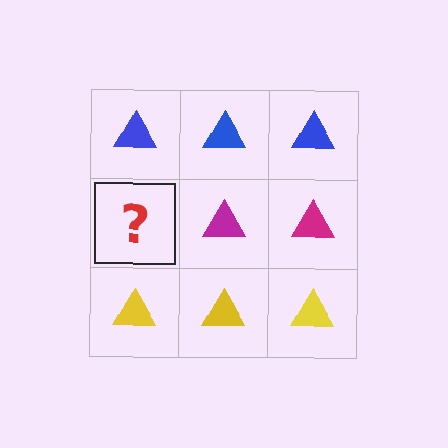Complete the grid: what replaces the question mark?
The question mark should be replaced with a magenta triangle.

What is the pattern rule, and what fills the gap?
The rule is that each row has a consistent color. The gap should be filled with a magenta triangle.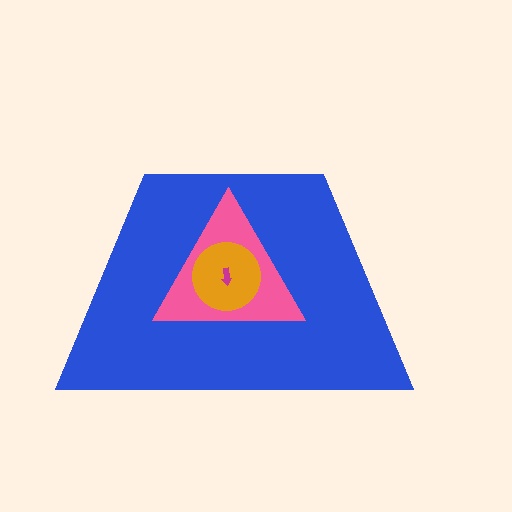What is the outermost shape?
The blue trapezoid.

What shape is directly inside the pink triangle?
The orange circle.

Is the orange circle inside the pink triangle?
Yes.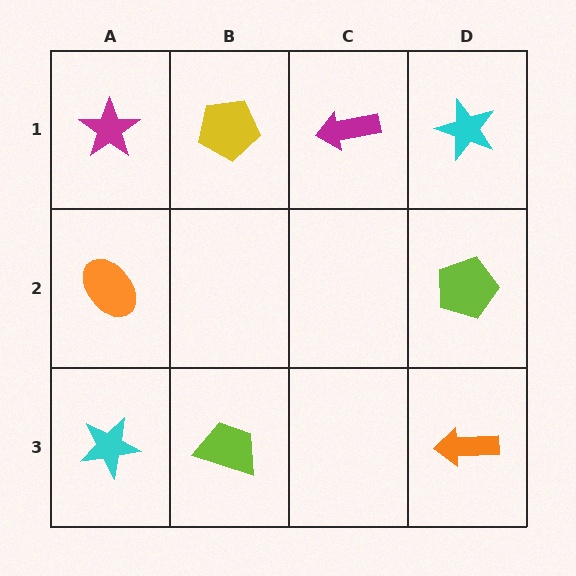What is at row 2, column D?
A lime pentagon.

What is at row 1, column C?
A magenta arrow.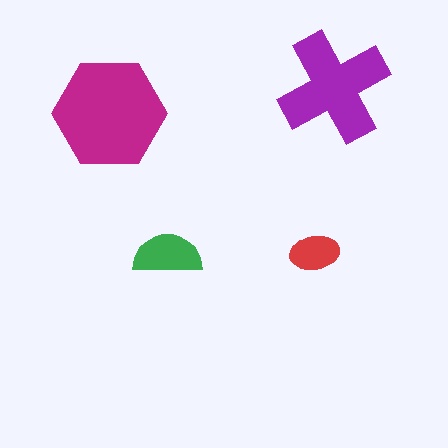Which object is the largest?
The magenta hexagon.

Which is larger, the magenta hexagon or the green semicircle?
The magenta hexagon.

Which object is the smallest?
The red ellipse.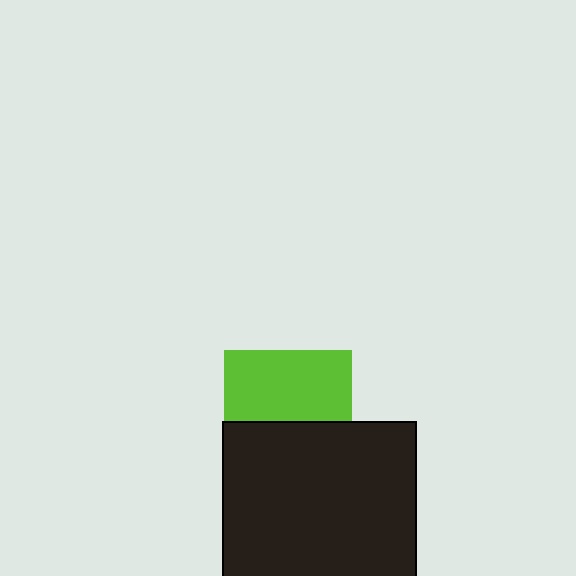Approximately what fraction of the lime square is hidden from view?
Roughly 44% of the lime square is hidden behind the black square.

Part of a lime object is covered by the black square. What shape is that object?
It is a square.